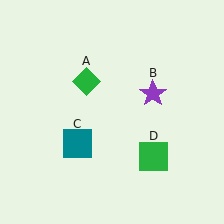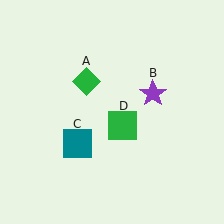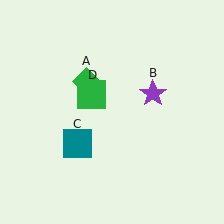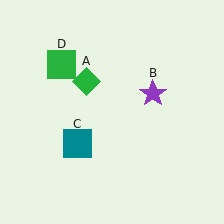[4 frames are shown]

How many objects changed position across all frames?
1 object changed position: green square (object D).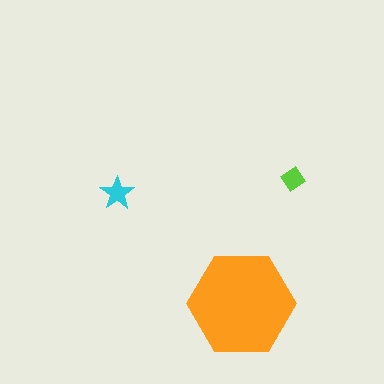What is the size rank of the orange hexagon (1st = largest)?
1st.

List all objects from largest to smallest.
The orange hexagon, the cyan star, the lime diamond.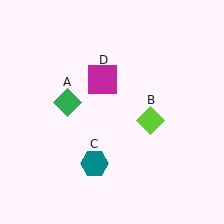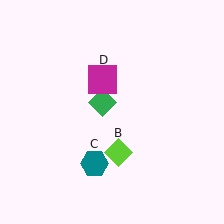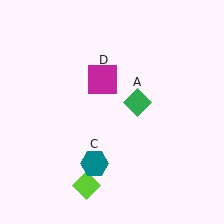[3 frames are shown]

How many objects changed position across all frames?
2 objects changed position: green diamond (object A), lime diamond (object B).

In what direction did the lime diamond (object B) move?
The lime diamond (object B) moved down and to the left.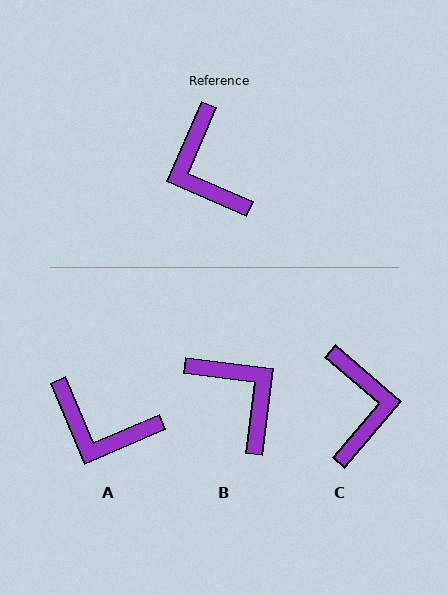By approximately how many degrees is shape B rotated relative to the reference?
Approximately 164 degrees clockwise.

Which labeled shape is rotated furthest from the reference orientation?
B, about 164 degrees away.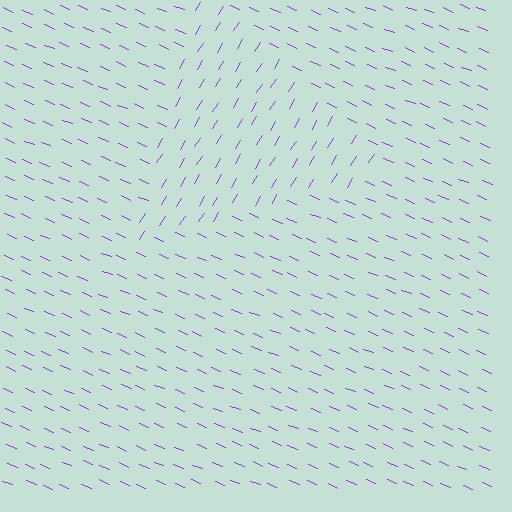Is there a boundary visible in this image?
Yes, there is a texture boundary formed by a change in line orientation.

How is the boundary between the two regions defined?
The boundary is defined purely by a change in line orientation (approximately 82 degrees difference). All lines are the same color and thickness.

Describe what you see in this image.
The image is filled with small purple line segments. A triangle region in the image has lines oriented differently from the surrounding lines, creating a visible texture boundary.